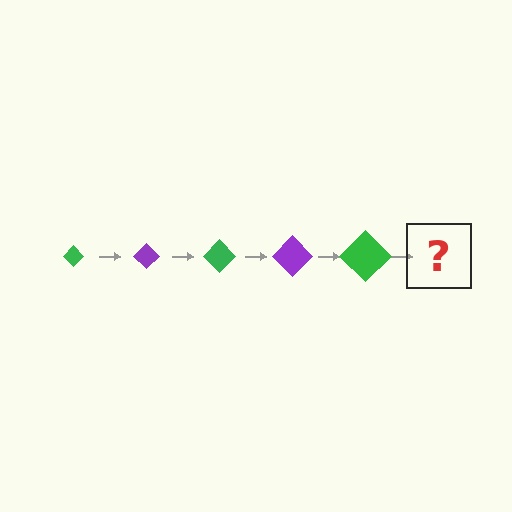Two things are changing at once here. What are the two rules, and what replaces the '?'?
The two rules are that the diamond grows larger each step and the color cycles through green and purple. The '?' should be a purple diamond, larger than the previous one.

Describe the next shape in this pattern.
It should be a purple diamond, larger than the previous one.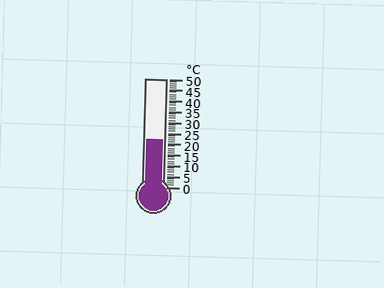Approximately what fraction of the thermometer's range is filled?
The thermometer is filled to approximately 45% of its range.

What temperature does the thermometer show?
The thermometer shows approximately 22°C.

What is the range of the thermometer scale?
The thermometer scale ranges from 0°C to 50°C.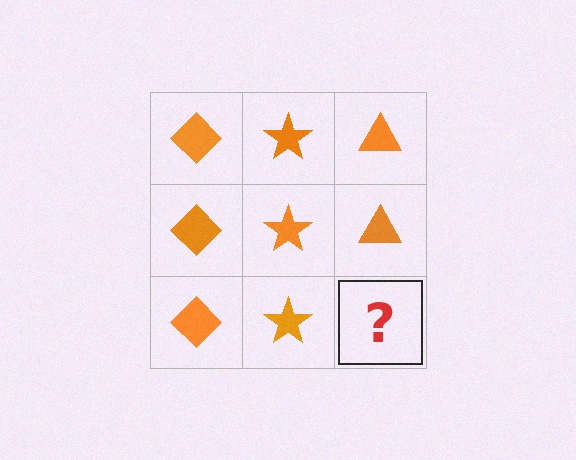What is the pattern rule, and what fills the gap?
The rule is that each column has a consistent shape. The gap should be filled with an orange triangle.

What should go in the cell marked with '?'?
The missing cell should contain an orange triangle.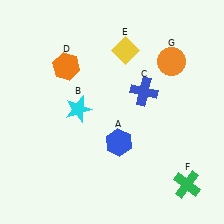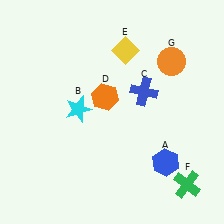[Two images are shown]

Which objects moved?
The objects that moved are: the blue hexagon (A), the orange hexagon (D).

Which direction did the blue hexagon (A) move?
The blue hexagon (A) moved right.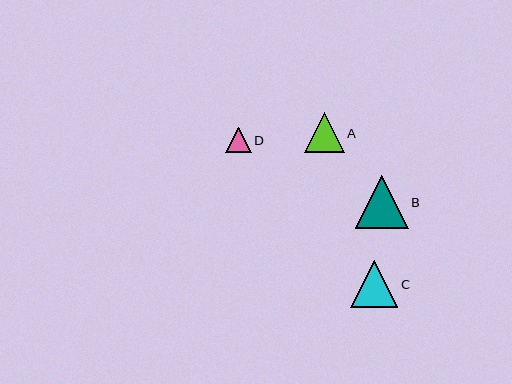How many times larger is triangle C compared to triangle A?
Triangle C is approximately 1.2 times the size of triangle A.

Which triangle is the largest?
Triangle B is the largest with a size of approximately 53 pixels.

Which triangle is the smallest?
Triangle D is the smallest with a size of approximately 26 pixels.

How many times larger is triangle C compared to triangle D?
Triangle C is approximately 1.9 times the size of triangle D.